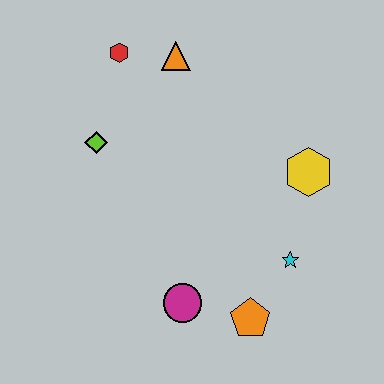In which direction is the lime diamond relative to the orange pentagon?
The lime diamond is above the orange pentagon.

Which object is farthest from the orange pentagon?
The red hexagon is farthest from the orange pentagon.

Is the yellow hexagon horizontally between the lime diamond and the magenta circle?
No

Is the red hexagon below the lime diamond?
No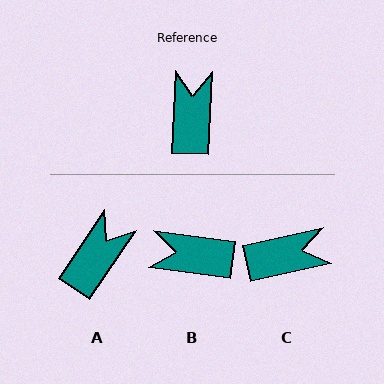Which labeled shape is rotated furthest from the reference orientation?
B, about 85 degrees away.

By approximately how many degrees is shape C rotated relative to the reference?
Approximately 75 degrees clockwise.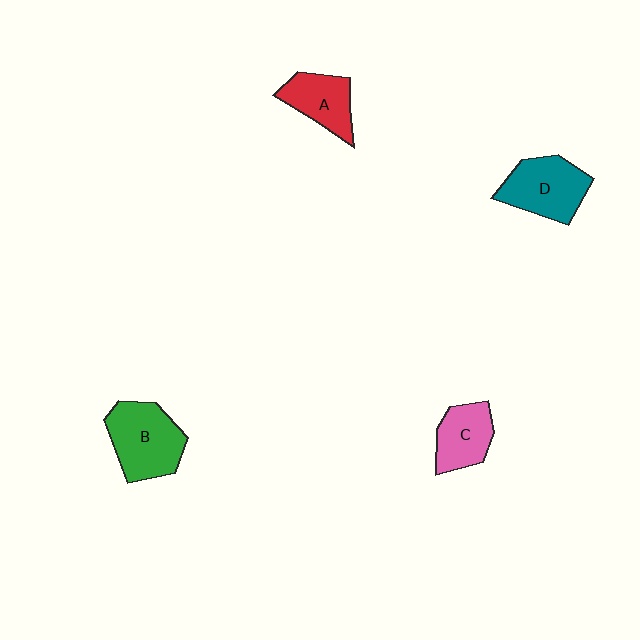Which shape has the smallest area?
Shape C (pink).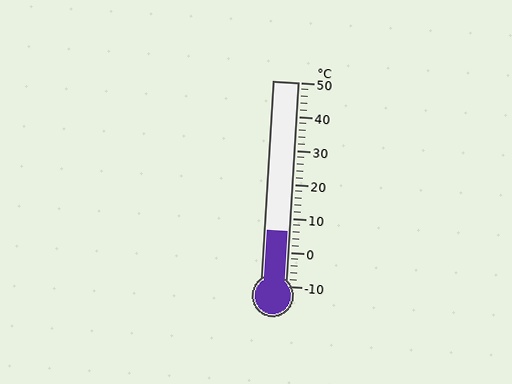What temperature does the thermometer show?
The thermometer shows approximately 6°C.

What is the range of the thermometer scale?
The thermometer scale ranges from -10°C to 50°C.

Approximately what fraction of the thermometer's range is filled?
The thermometer is filled to approximately 25% of its range.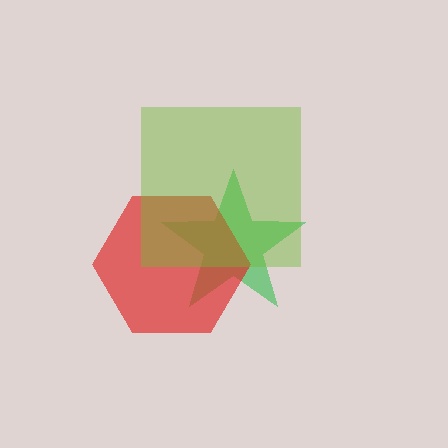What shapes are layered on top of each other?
The layered shapes are: a green star, a red hexagon, a lime square.